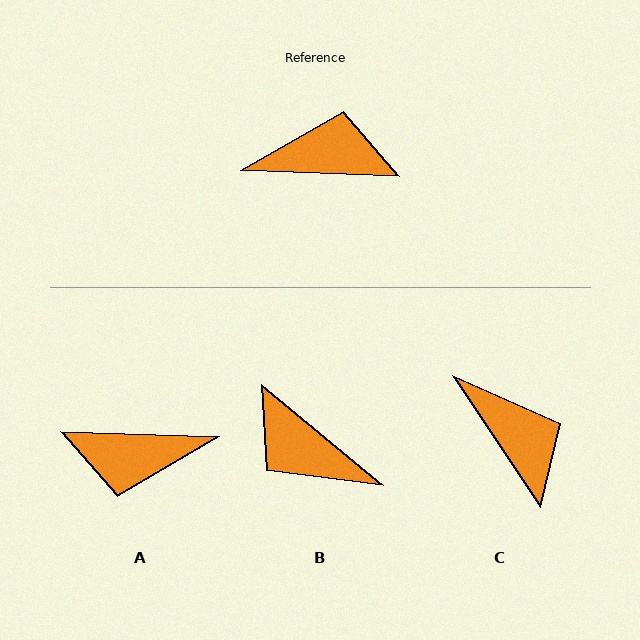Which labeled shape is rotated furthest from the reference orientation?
A, about 179 degrees away.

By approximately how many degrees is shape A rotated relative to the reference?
Approximately 179 degrees clockwise.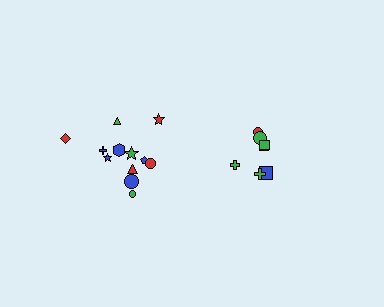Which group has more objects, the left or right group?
The left group.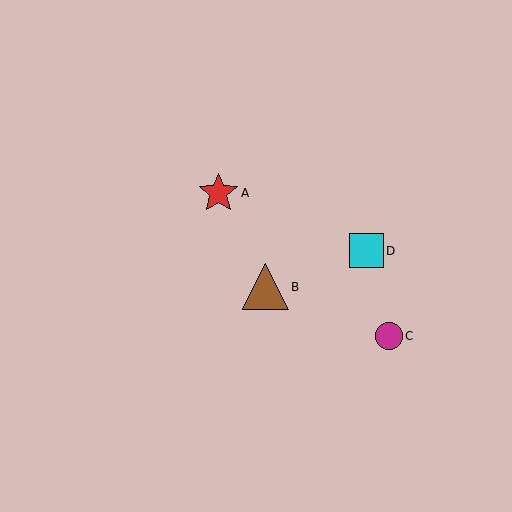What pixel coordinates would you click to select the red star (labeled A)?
Click at (218, 193) to select the red star A.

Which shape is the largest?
The brown triangle (labeled B) is the largest.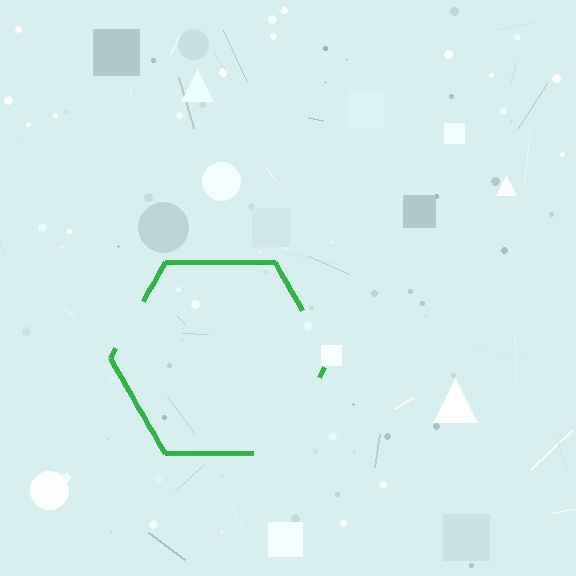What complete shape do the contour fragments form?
The contour fragments form a hexagon.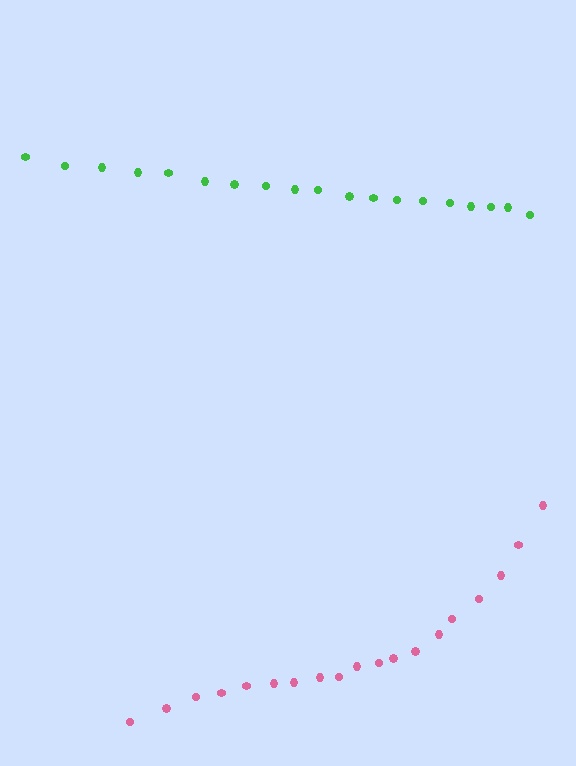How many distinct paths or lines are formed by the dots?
There are 2 distinct paths.